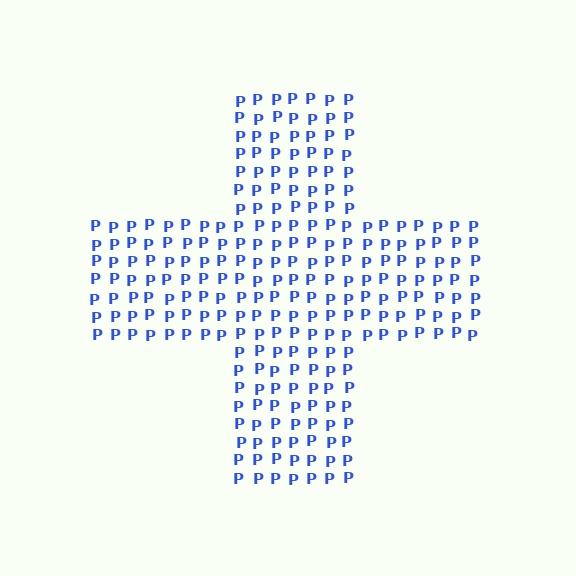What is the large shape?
The large shape is a cross.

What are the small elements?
The small elements are letter P's.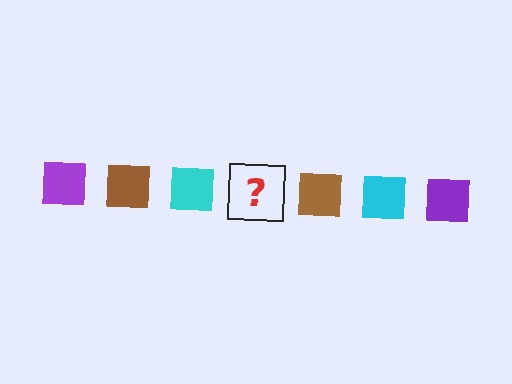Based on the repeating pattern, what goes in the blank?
The blank should be a purple square.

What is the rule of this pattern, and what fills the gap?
The rule is that the pattern cycles through purple, brown, cyan squares. The gap should be filled with a purple square.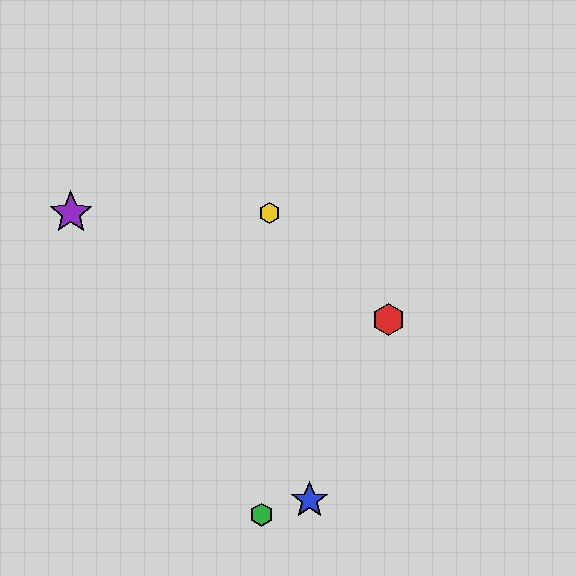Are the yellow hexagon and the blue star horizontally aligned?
No, the yellow hexagon is at y≈213 and the blue star is at y≈500.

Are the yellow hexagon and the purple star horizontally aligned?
Yes, both are at y≈213.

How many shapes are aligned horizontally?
2 shapes (the yellow hexagon, the purple star) are aligned horizontally.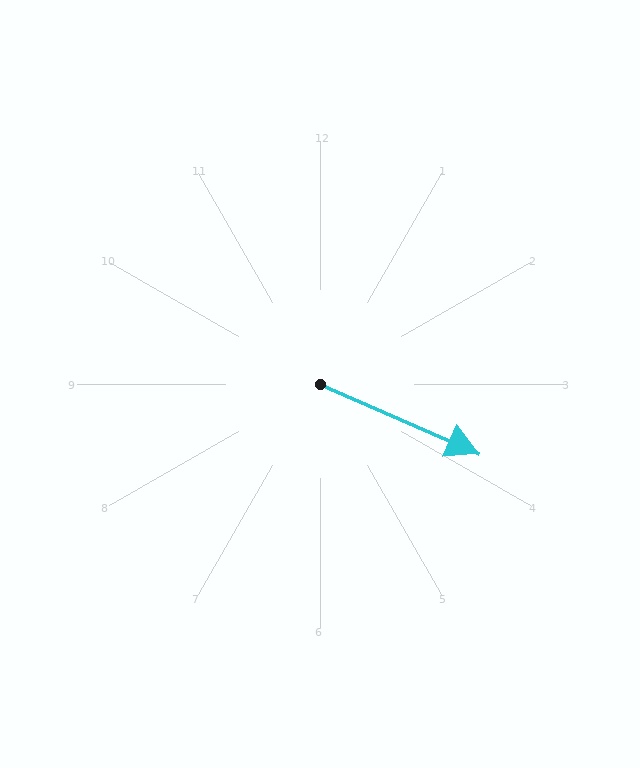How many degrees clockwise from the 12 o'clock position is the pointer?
Approximately 114 degrees.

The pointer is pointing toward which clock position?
Roughly 4 o'clock.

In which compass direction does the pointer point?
Southeast.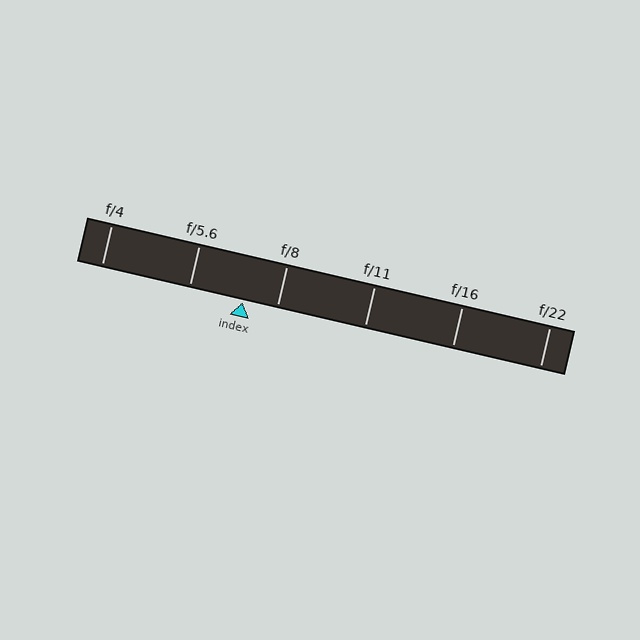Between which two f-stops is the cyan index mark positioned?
The index mark is between f/5.6 and f/8.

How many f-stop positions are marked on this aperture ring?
There are 6 f-stop positions marked.